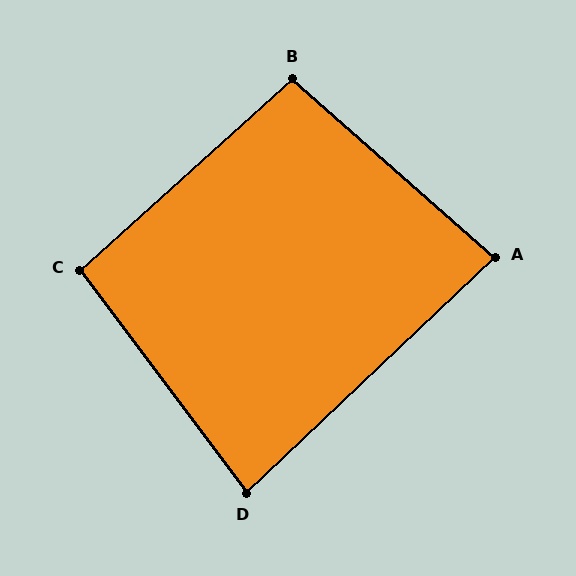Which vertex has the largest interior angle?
B, at approximately 97 degrees.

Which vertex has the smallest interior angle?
D, at approximately 83 degrees.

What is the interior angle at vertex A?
Approximately 85 degrees (acute).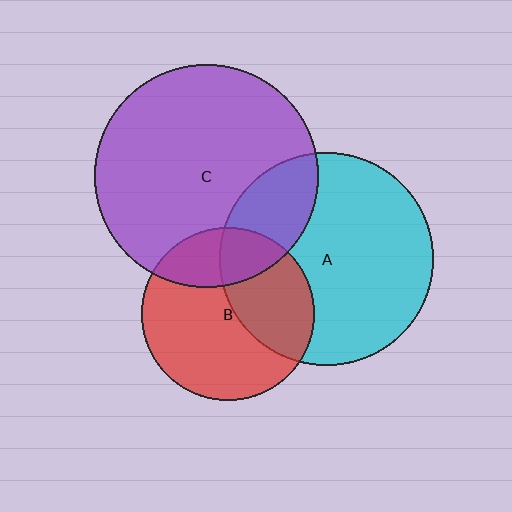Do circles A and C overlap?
Yes.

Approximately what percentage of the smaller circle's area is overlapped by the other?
Approximately 25%.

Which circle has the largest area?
Circle C (purple).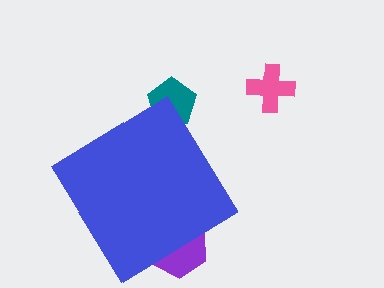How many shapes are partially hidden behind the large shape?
2 shapes are partially hidden.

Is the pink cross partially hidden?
No, the pink cross is fully visible.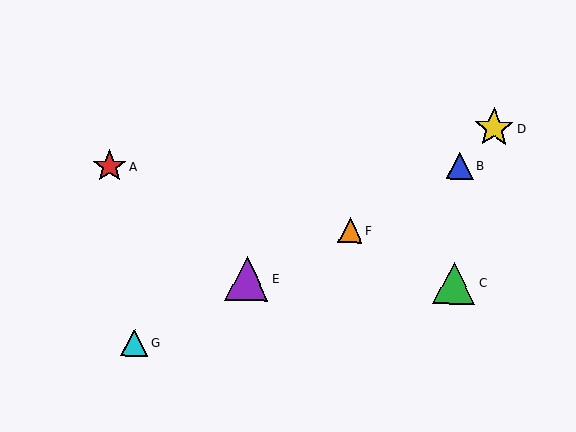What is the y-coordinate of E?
Object E is at y≈279.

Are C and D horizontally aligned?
No, C is at y≈283 and D is at y≈128.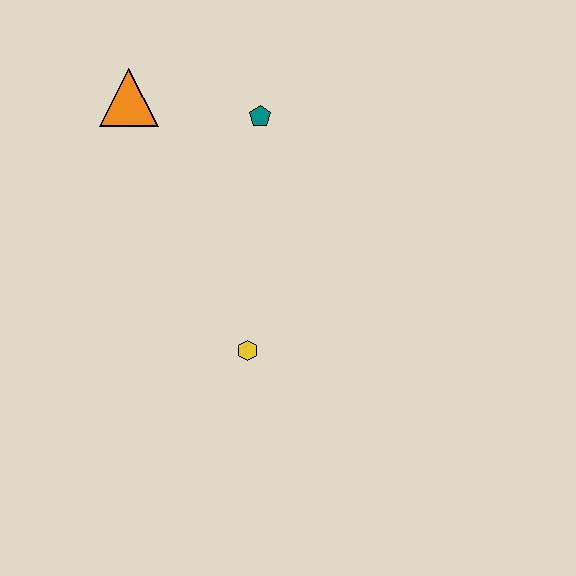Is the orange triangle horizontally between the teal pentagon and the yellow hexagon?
No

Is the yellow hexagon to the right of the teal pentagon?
No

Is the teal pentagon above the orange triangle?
No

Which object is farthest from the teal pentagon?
The yellow hexagon is farthest from the teal pentagon.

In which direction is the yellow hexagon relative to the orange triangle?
The yellow hexagon is below the orange triangle.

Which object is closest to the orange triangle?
The teal pentagon is closest to the orange triangle.